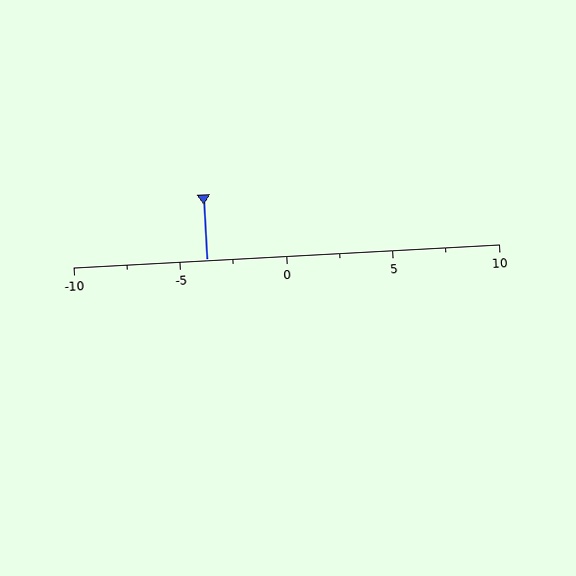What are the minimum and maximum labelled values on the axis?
The axis runs from -10 to 10.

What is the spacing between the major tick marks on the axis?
The major ticks are spaced 5 apart.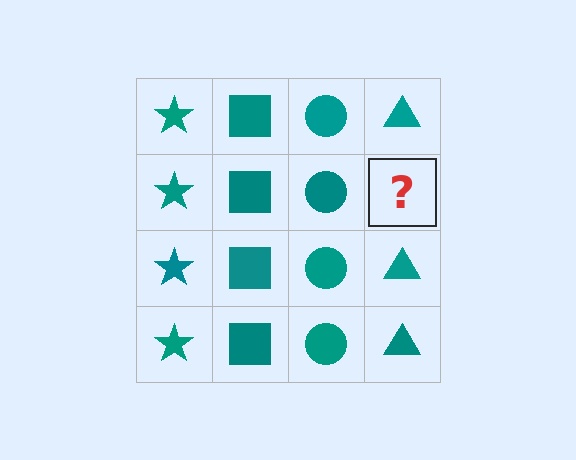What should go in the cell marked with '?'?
The missing cell should contain a teal triangle.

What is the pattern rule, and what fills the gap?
The rule is that each column has a consistent shape. The gap should be filled with a teal triangle.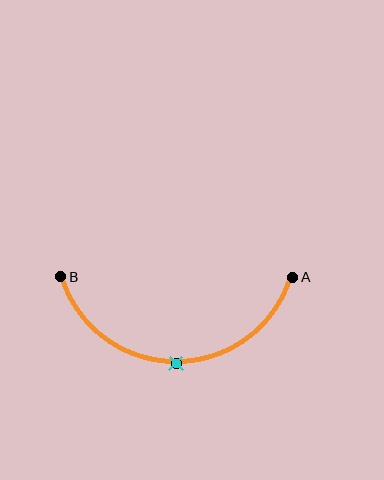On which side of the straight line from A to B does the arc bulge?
The arc bulges below the straight line connecting A and B.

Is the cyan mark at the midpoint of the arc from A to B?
Yes. The cyan mark lies on the arc at equal arc-length from both A and B — it is the arc midpoint.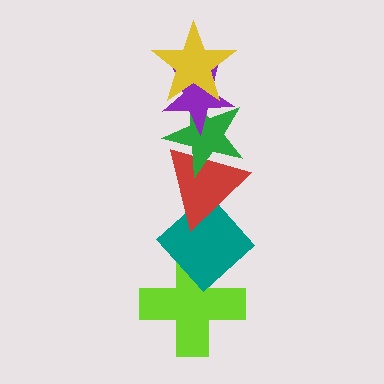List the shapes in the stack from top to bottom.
From top to bottom: the yellow star, the purple star, the green star, the red triangle, the teal diamond, the lime cross.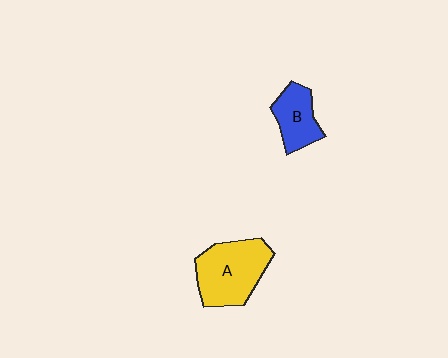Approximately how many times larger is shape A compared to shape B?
Approximately 1.7 times.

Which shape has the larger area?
Shape A (yellow).